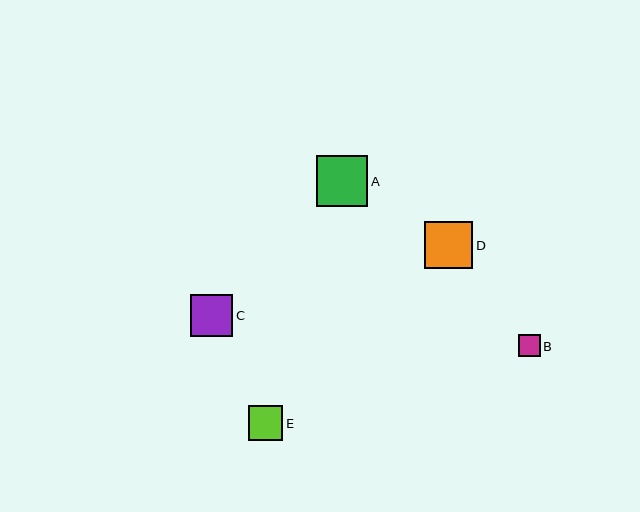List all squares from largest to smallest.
From largest to smallest: A, D, C, E, B.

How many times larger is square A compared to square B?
Square A is approximately 2.4 times the size of square B.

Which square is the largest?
Square A is the largest with a size of approximately 52 pixels.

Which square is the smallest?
Square B is the smallest with a size of approximately 22 pixels.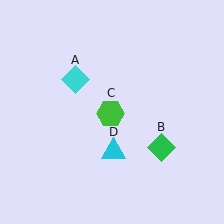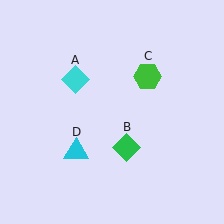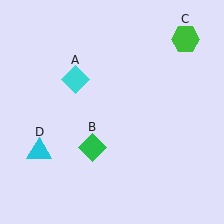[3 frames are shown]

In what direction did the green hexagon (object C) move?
The green hexagon (object C) moved up and to the right.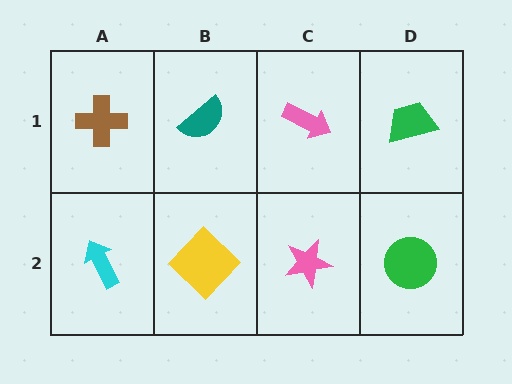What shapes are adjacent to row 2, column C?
A pink arrow (row 1, column C), a yellow diamond (row 2, column B), a green circle (row 2, column D).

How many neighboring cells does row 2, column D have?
2.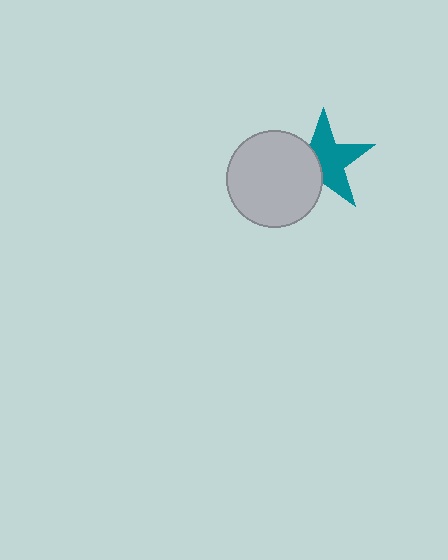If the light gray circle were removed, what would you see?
You would see the complete teal star.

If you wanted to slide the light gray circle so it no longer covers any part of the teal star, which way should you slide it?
Slide it left — that is the most direct way to separate the two shapes.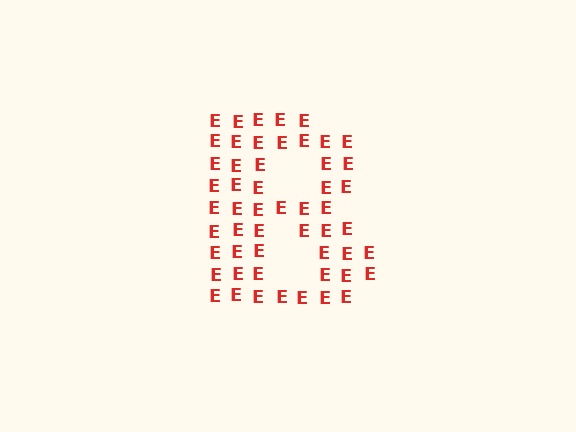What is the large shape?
The large shape is the letter B.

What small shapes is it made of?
It is made of small letter E's.